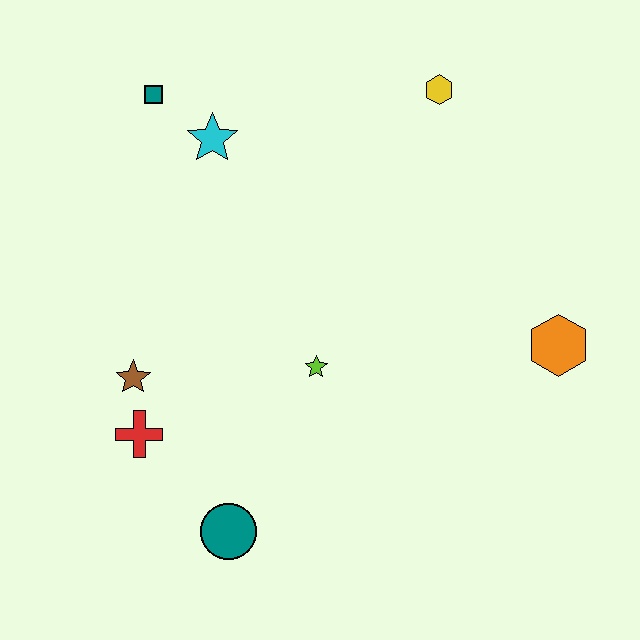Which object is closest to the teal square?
The cyan star is closest to the teal square.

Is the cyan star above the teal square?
No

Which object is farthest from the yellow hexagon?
The teal circle is farthest from the yellow hexagon.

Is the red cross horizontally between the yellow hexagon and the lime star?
No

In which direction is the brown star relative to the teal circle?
The brown star is above the teal circle.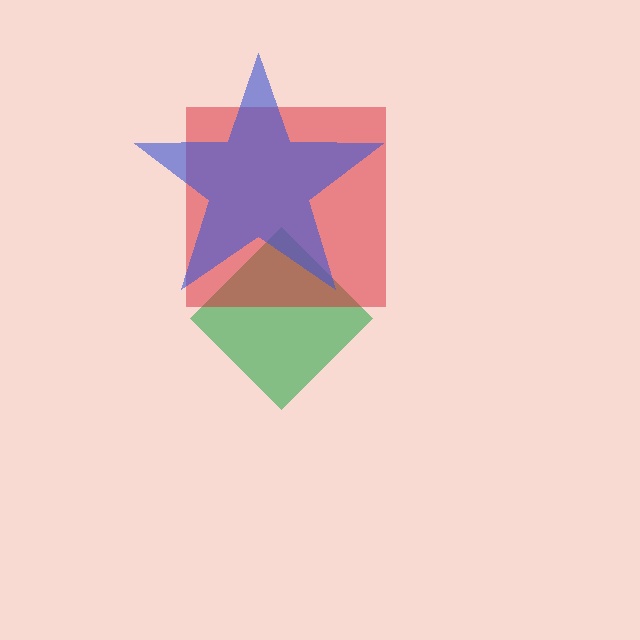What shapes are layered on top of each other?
The layered shapes are: a green diamond, a red square, a blue star.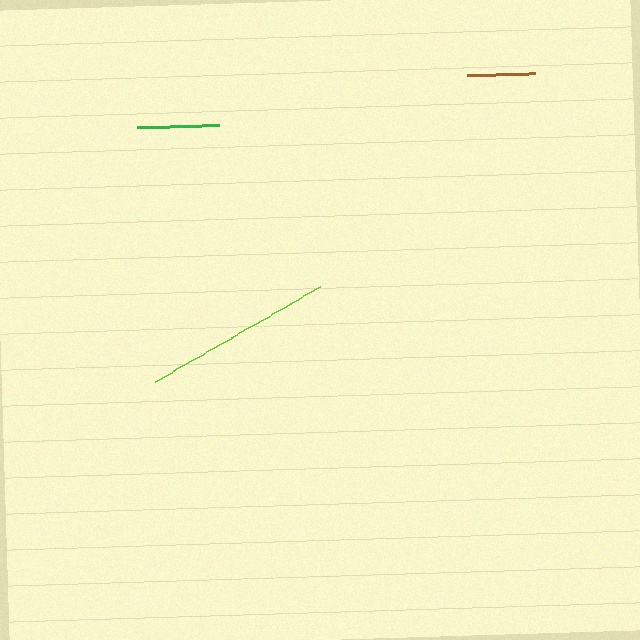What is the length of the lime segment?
The lime segment is approximately 191 pixels long.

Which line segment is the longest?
The lime line is the longest at approximately 191 pixels.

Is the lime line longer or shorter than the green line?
The lime line is longer than the green line.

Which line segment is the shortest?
The brown line is the shortest at approximately 69 pixels.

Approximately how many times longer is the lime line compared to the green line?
The lime line is approximately 2.3 times the length of the green line.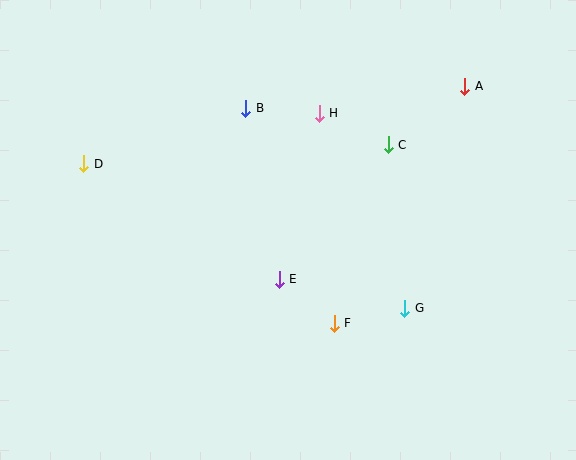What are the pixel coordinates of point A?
Point A is at (465, 86).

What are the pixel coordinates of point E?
Point E is at (279, 279).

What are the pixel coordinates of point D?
Point D is at (84, 164).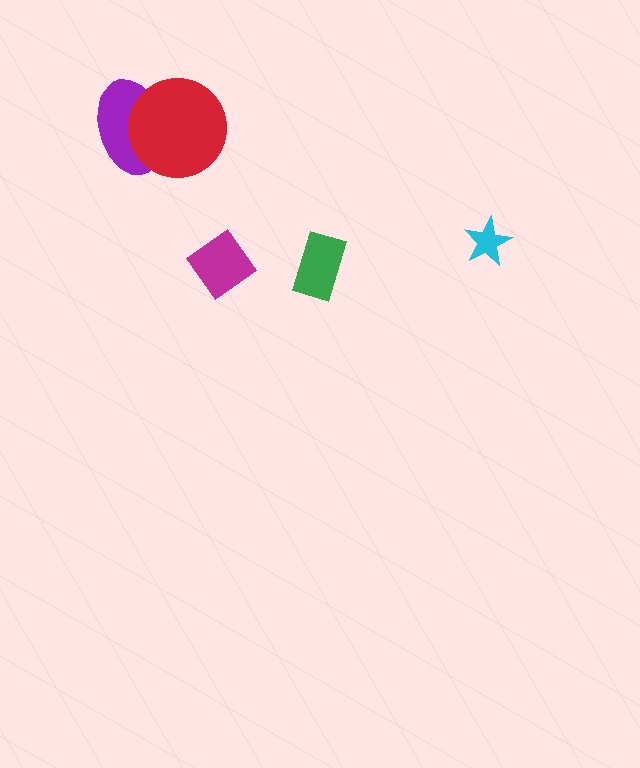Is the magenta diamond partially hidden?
No, no other shape covers it.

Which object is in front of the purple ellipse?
The red circle is in front of the purple ellipse.